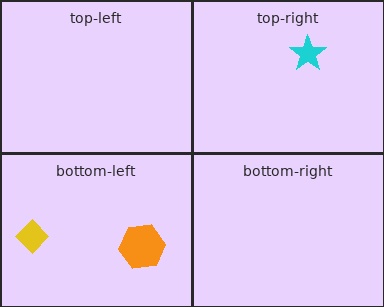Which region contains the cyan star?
The top-right region.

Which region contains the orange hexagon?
The bottom-left region.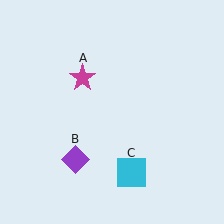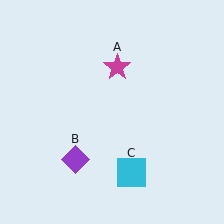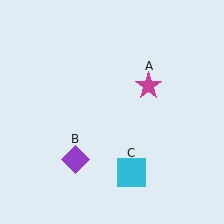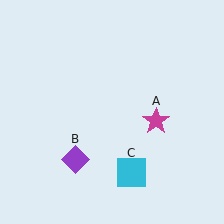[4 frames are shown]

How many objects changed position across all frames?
1 object changed position: magenta star (object A).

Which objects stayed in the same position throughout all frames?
Purple diamond (object B) and cyan square (object C) remained stationary.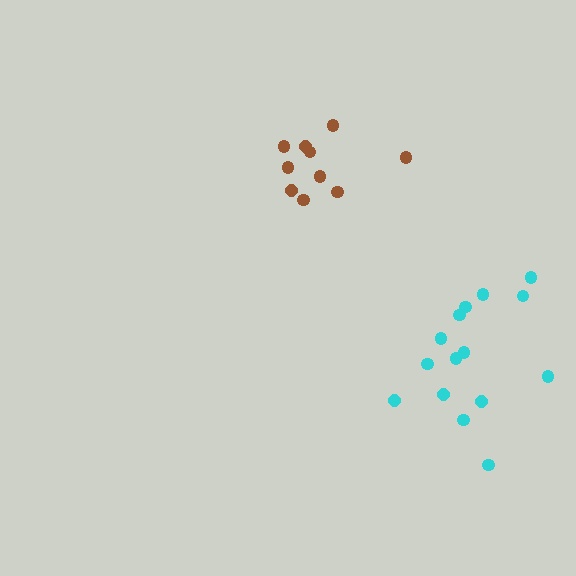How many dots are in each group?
Group 1: 10 dots, Group 2: 15 dots (25 total).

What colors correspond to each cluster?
The clusters are colored: brown, cyan.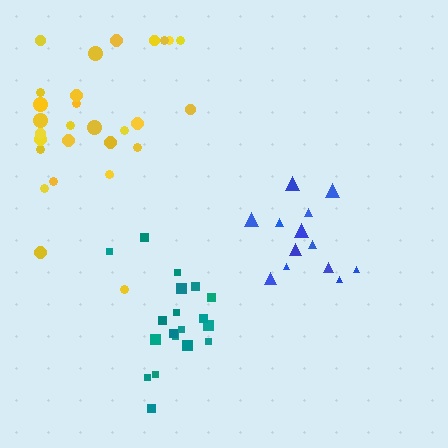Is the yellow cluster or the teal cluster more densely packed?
Teal.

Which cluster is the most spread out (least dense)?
Yellow.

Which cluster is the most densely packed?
Teal.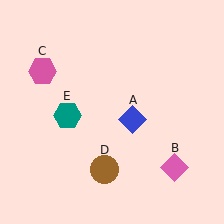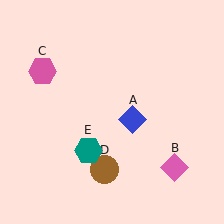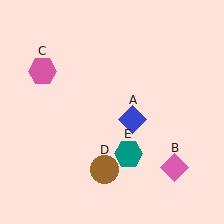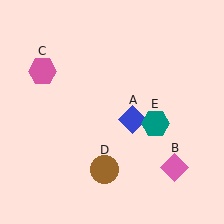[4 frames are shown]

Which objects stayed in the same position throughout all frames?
Blue diamond (object A) and pink diamond (object B) and pink hexagon (object C) and brown circle (object D) remained stationary.